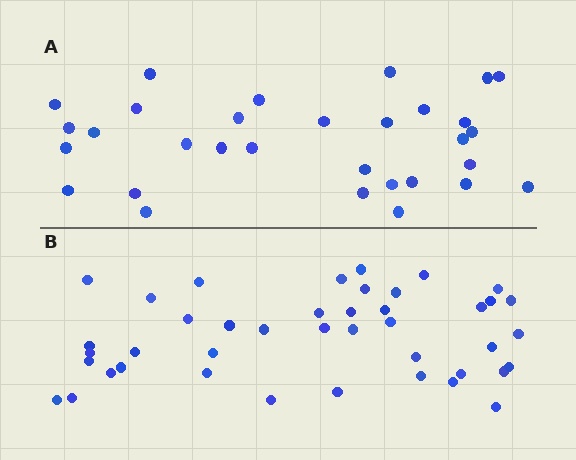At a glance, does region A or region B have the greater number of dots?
Region B (the bottom region) has more dots.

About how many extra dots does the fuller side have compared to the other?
Region B has roughly 12 or so more dots than region A.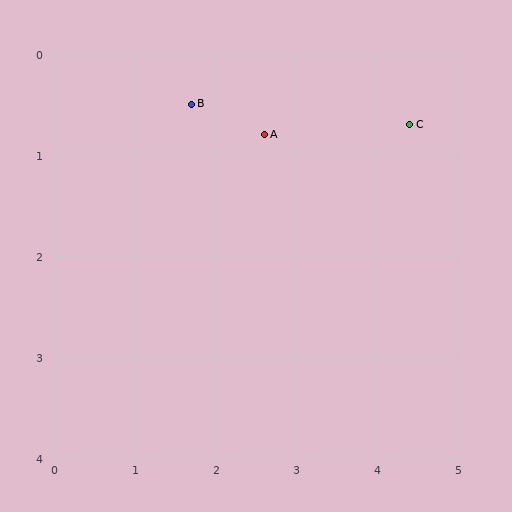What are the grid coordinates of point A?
Point A is at approximately (2.6, 0.8).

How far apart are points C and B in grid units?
Points C and B are about 2.7 grid units apart.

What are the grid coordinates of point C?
Point C is at approximately (4.4, 0.7).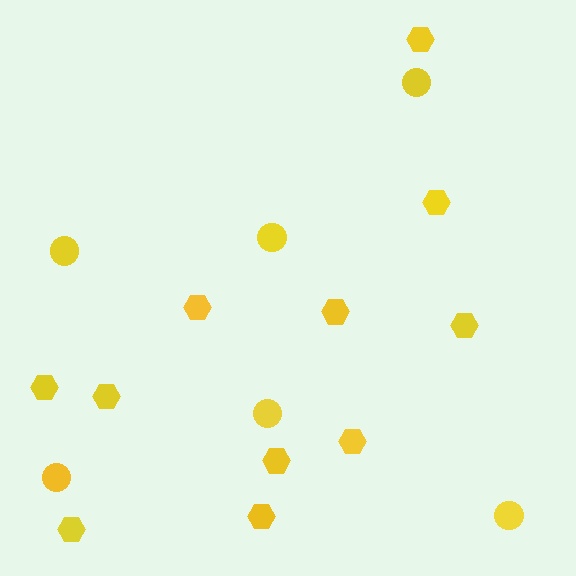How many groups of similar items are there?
There are 2 groups: one group of hexagons (11) and one group of circles (6).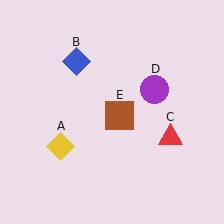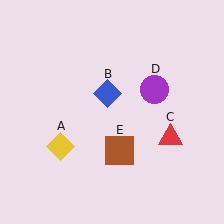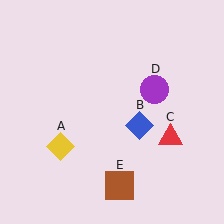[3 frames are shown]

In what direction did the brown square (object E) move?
The brown square (object E) moved down.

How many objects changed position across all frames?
2 objects changed position: blue diamond (object B), brown square (object E).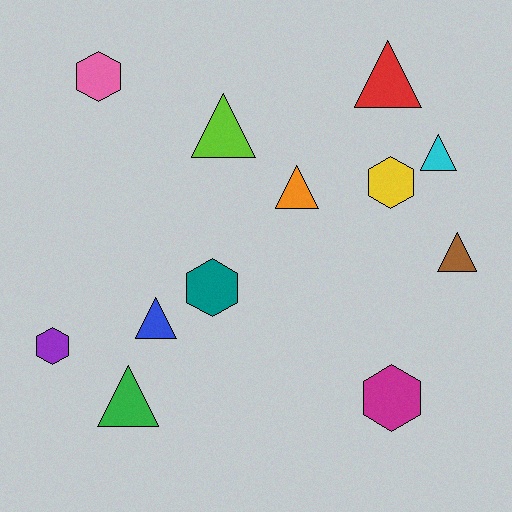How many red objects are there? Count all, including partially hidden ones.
There is 1 red object.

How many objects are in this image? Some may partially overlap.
There are 12 objects.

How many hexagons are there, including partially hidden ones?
There are 5 hexagons.